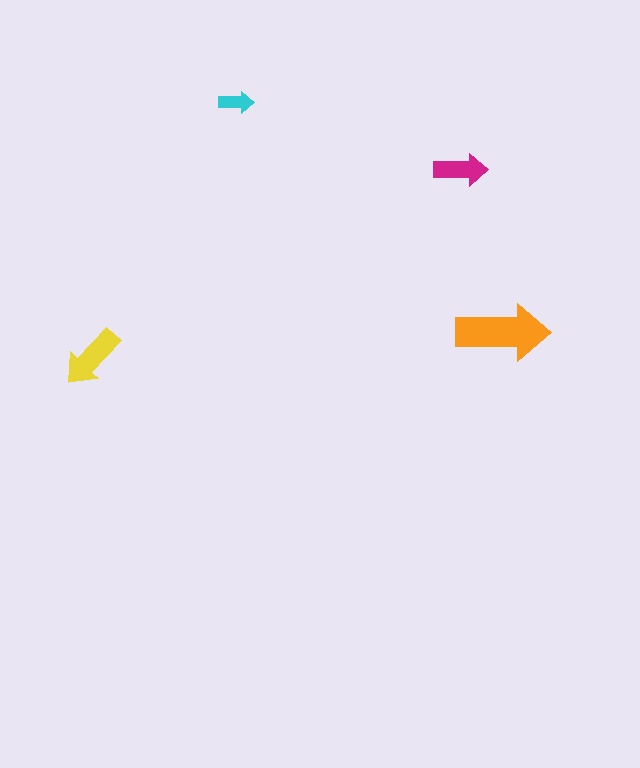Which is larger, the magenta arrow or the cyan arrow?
The magenta one.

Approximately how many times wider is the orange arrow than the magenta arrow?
About 2 times wider.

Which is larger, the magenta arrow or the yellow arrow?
The yellow one.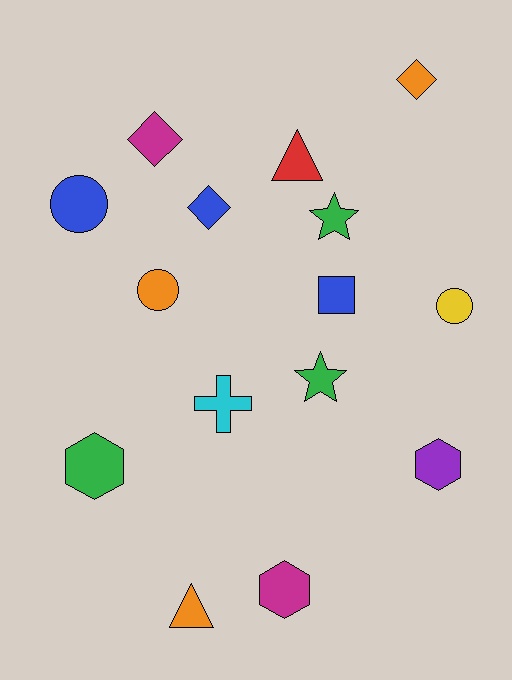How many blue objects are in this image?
There are 3 blue objects.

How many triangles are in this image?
There are 2 triangles.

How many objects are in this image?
There are 15 objects.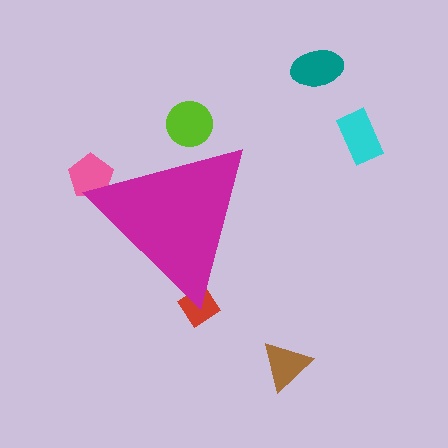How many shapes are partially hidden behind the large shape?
3 shapes are partially hidden.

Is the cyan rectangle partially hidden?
No, the cyan rectangle is fully visible.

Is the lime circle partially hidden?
Yes, the lime circle is partially hidden behind the magenta triangle.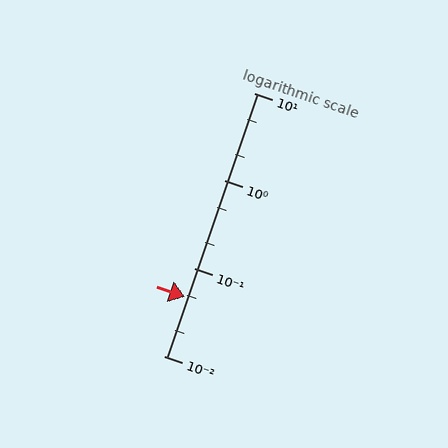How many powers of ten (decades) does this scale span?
The scale spans 3 decades, from 0.01 to 10.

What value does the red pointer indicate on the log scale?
The pointer indicates approximately 0.047.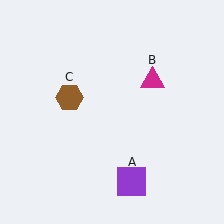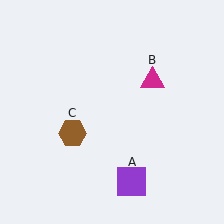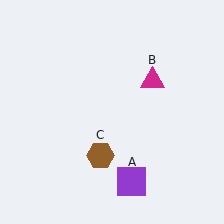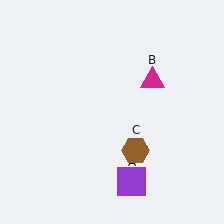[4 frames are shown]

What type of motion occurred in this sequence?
The brown hexagon (object C) rotated counterclockwise around the center of the scene.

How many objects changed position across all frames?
1 object changed position: brown hexagon (object C).